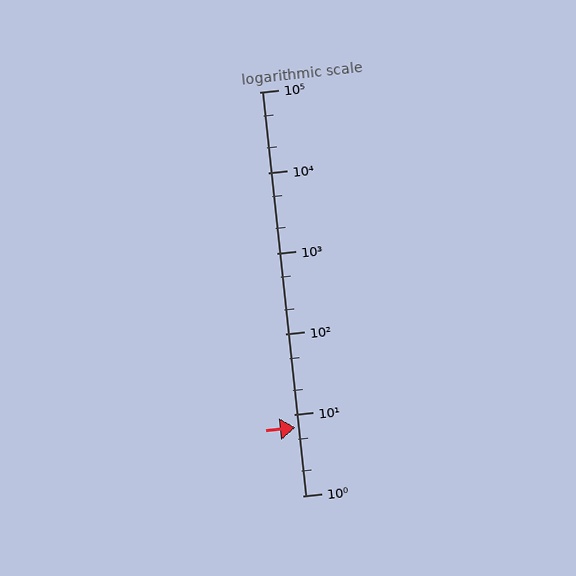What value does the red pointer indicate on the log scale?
The pointer indicates approximately 7.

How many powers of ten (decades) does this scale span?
The scale spans 5 decades, from 1 to 100000.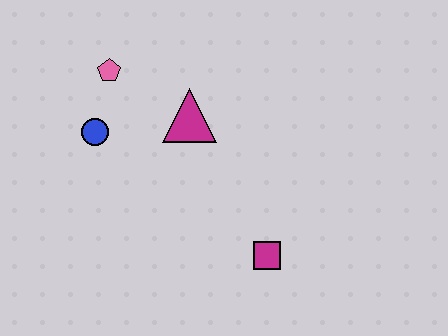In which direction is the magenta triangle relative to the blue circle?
The magenta triangle is to the right of the blue circle.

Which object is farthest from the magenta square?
The pink pentagon is farthest from the magenta square.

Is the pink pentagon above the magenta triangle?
Yes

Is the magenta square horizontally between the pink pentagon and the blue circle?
No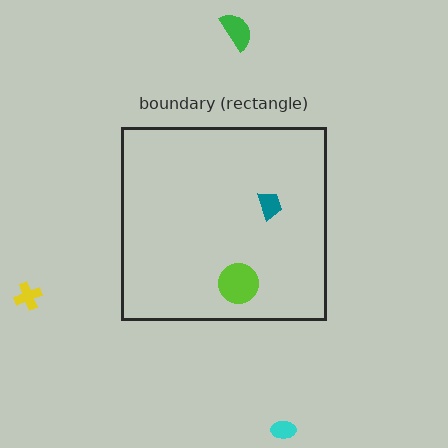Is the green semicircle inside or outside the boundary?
Outside.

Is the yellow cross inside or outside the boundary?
Outside.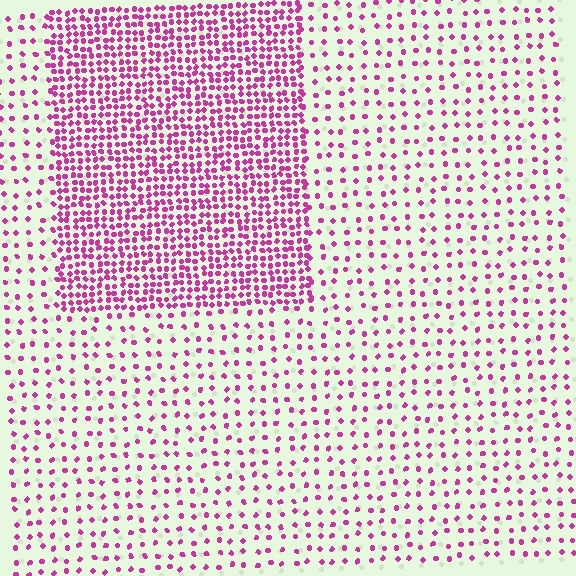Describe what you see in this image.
The image contains small magenta elements arranged at two different densities. A rectangle-shaped region is visible where the elements are more densely packed than the surrounding area.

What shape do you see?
I see a rectangle.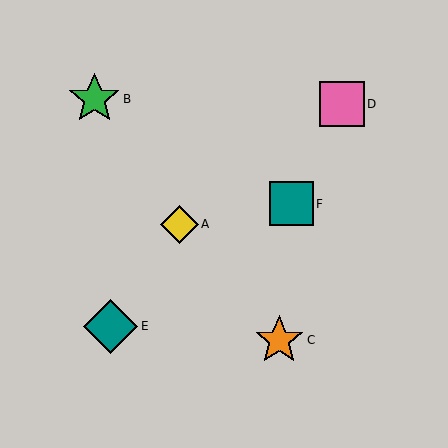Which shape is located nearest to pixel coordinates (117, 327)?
The teal diamond (labeled E) at (111, 326) is nearest to that location.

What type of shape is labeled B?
Shape B is a green star.